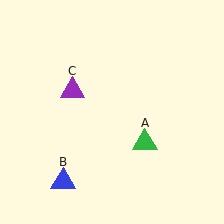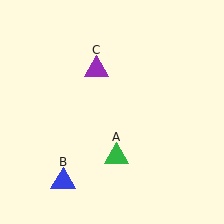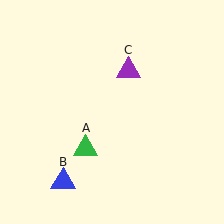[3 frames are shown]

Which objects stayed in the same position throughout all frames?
Blue triangle (object B) remained stationary.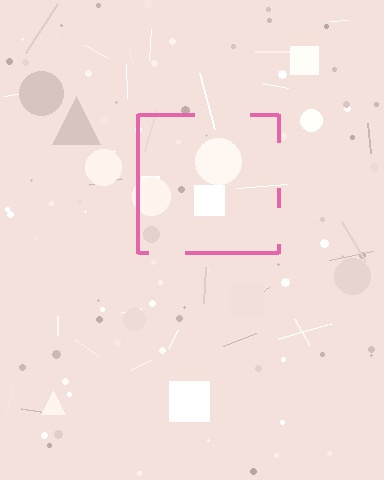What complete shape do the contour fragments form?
The contour fragments form a square.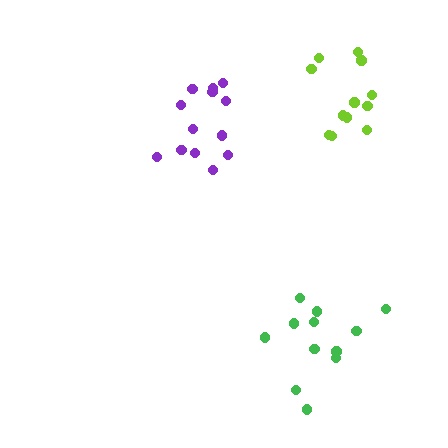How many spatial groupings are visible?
There are 3 spatial groupings.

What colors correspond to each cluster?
The clusters are colored: green, purple, lime.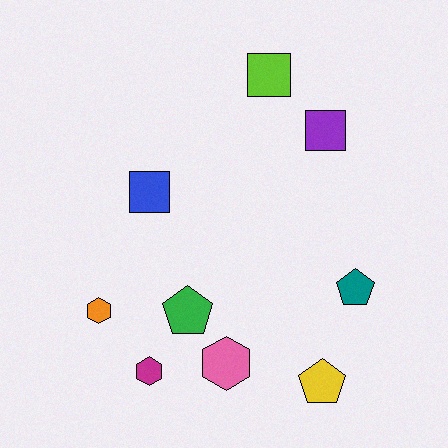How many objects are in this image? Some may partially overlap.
There are 9 objects.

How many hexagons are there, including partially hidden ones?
There are 3 hexagons.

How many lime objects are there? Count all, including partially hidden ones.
There is 1 lime object.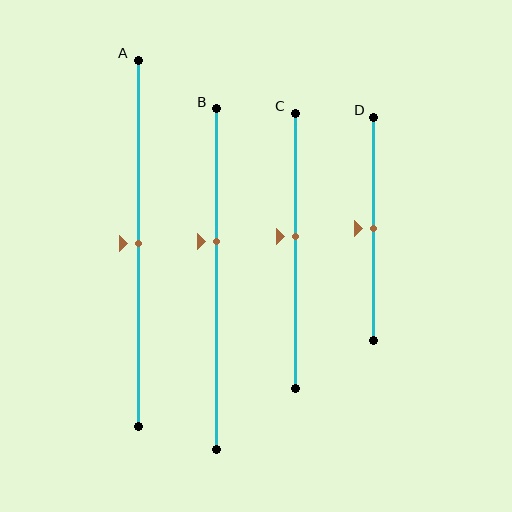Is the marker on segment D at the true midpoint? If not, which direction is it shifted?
Yes, the marker on segment D is at the true midpoint.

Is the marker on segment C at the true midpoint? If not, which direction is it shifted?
No, the marker on segment C is shifted upward by about 5% of the segment length.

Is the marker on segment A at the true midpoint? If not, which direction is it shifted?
Yes, the marker on segment A is at the true midpoint.